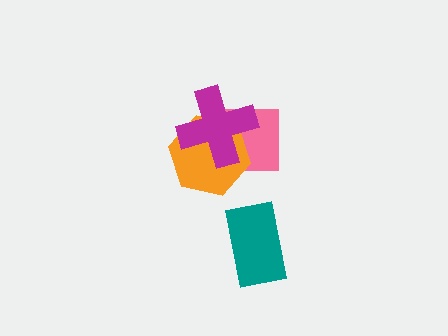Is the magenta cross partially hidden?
No, no other shape covers it.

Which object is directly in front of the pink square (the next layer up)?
The orange hexagon is directly in front of the pink square.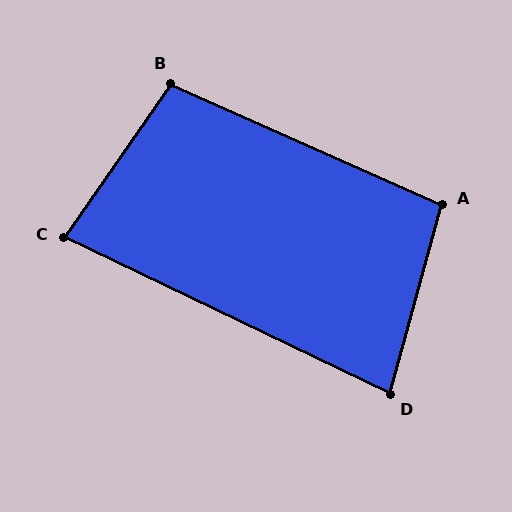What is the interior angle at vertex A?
Approximately 99 degrees (obtuse).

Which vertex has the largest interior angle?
B, at approximately 100 degrees.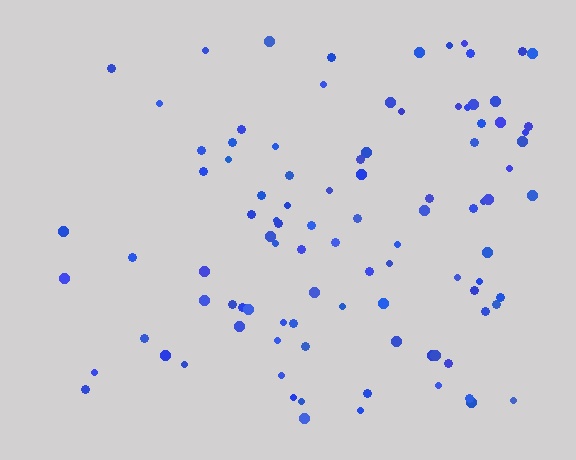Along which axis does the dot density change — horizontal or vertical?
Horizontal.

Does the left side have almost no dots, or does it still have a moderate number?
Still a moderate number, just noticeably fewer than the right.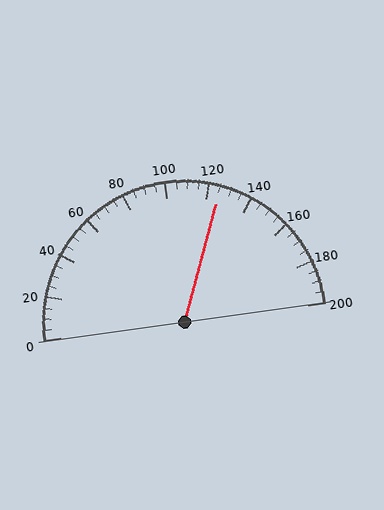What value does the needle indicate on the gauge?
The needle indicates approximately 125.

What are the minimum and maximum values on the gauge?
The gauge ranges from 0 to 200.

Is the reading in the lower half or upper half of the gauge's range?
The reading is in the upper half of the range (0 to 200).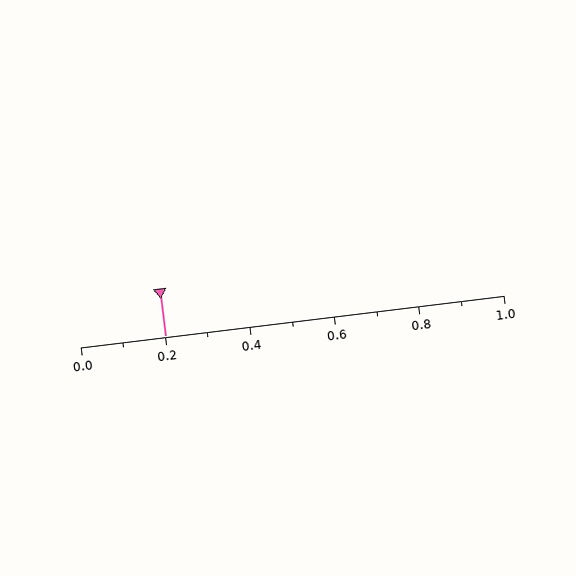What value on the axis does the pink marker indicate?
The marker indicates approximately 0.2.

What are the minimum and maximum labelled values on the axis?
The axis runs from 0.0 to 1.0.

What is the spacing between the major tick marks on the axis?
The major ticks are spaced 0.2 apart.